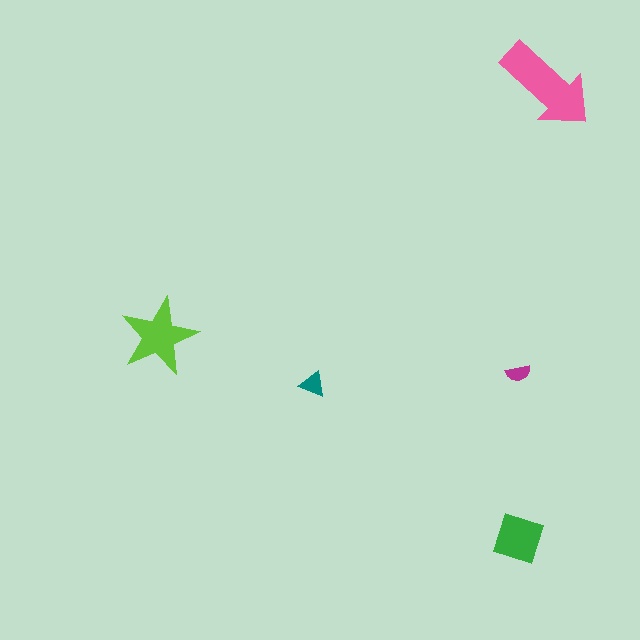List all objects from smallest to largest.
The magenta semicircle, the teal triangle, the green square, the lime star, the pink arrow.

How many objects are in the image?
There are 5 objects in the image.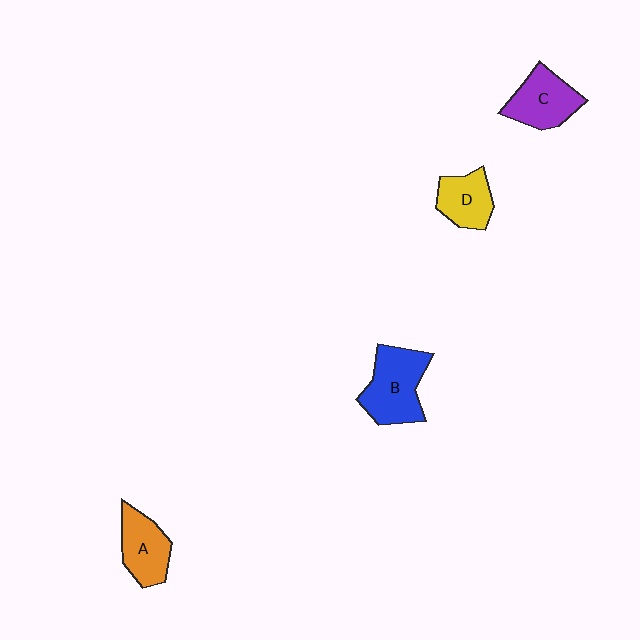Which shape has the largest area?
Shape B (blue).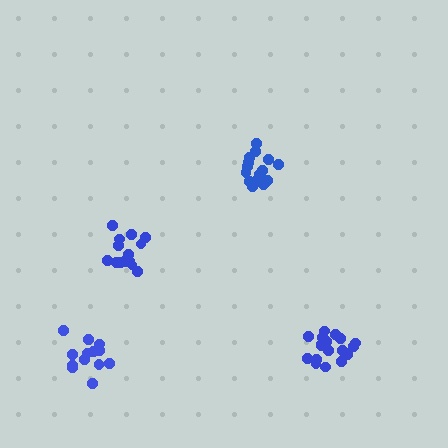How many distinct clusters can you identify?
There are 4 distinct clusters.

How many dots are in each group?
Group 1: 14 dots, Group 2: 17 dots, Group 3: 18 dots, Group 4: 13 dots (62 total).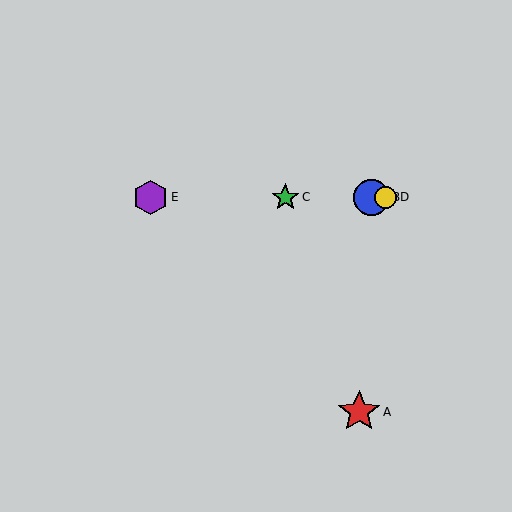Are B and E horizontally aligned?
Yes, both are at y≈197.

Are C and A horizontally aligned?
No, C is at y≈197 and A is at y≈412.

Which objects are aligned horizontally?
Objects B, C, D, E are aligned horizontally.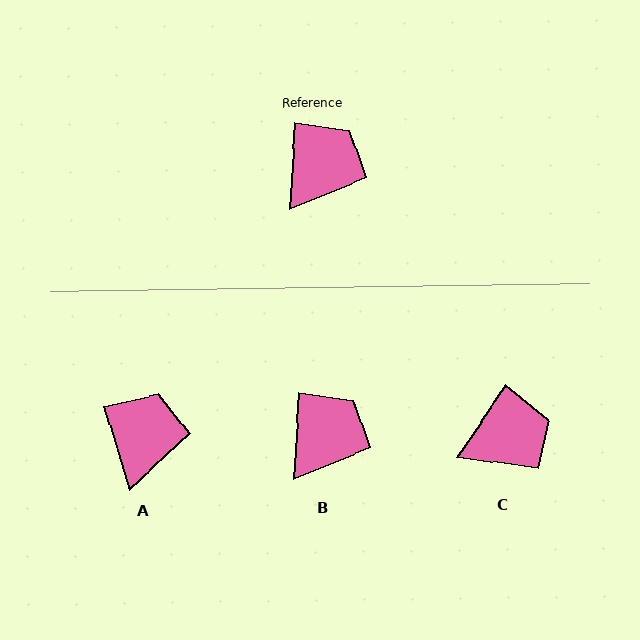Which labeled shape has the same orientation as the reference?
B.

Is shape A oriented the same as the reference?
No, it is off by about 20 degrees.